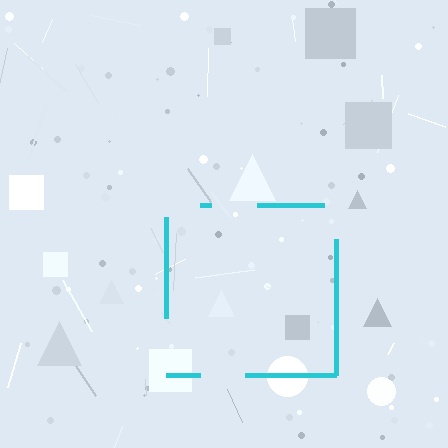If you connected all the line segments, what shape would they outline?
They would outline a square.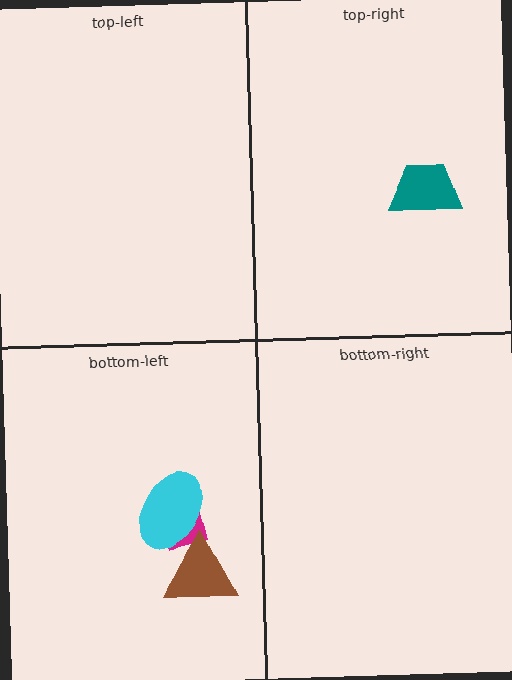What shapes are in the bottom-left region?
The magenta square, the cyan ellipse, the brown triangle.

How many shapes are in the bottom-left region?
3.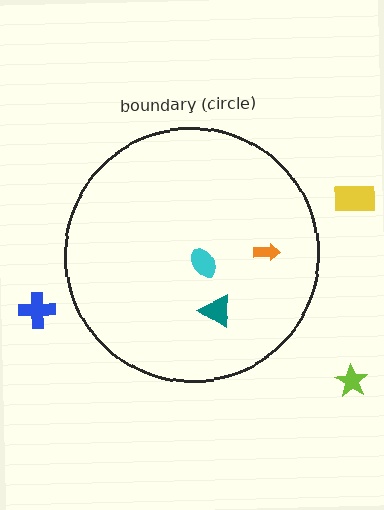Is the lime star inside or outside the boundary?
Outside.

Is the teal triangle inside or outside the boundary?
Inside.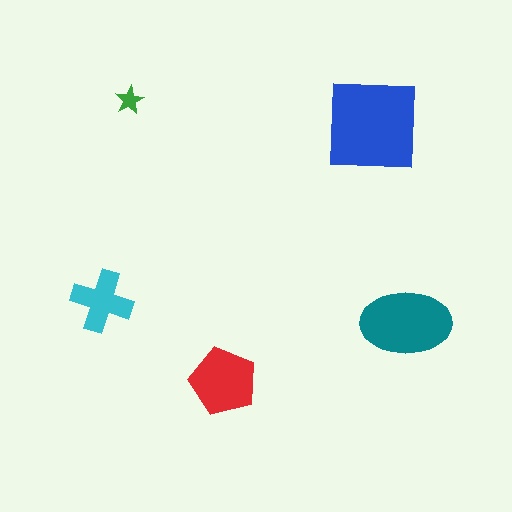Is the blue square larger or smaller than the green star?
Larger.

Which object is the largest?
The blue square.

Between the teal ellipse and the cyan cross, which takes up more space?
The teal ellipse.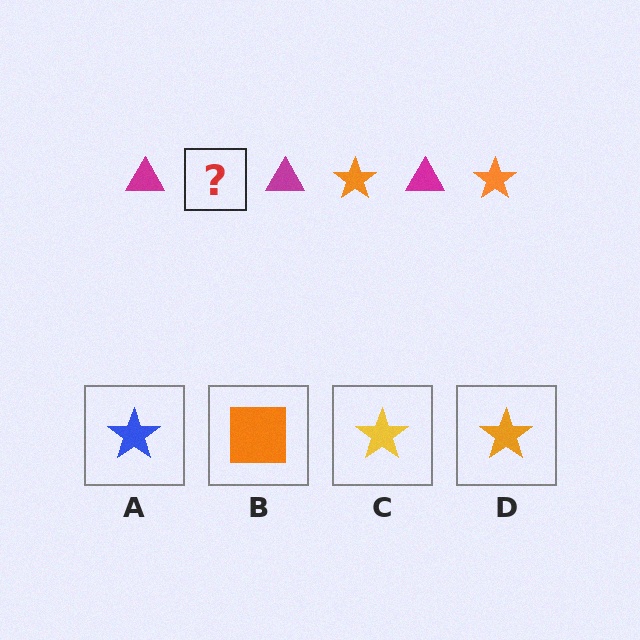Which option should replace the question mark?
Option D.